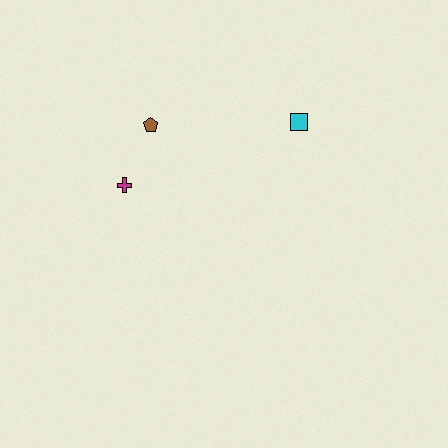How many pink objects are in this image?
There are no pink objects.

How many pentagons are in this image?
There is 1 pentagon.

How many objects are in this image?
There are 3 objects.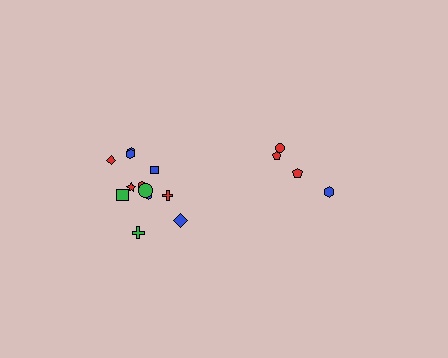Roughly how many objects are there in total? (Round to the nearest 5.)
Roughly 15 objects in total.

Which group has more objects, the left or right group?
The left group.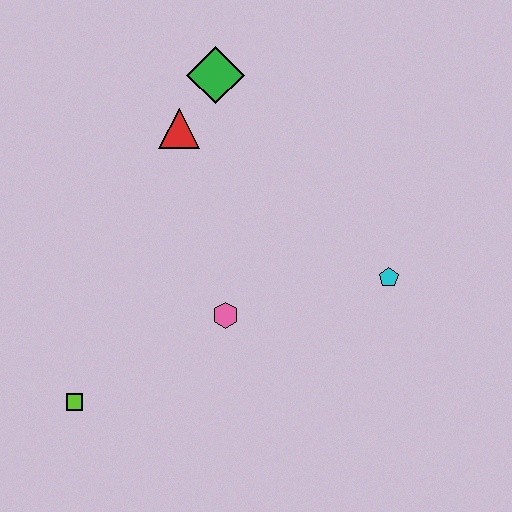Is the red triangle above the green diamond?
No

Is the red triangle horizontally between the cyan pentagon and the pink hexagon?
No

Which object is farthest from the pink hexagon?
The green diamond is farthest from the pink hexagon.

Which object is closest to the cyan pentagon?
The pink hexagon is closest to the cyan pentagon.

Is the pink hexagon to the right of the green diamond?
Yes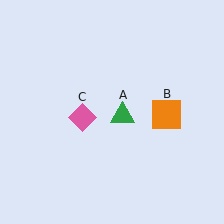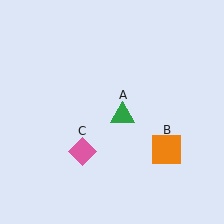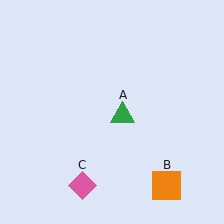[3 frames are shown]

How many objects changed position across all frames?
2 objects changed position: orange square (object B), pink diamond (object C).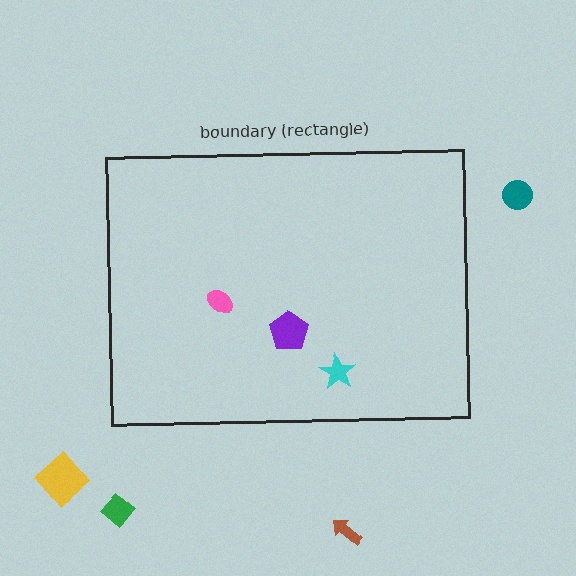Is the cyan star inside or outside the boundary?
Inside.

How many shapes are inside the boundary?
3 inside, 4 outside.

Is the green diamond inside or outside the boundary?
Outside.